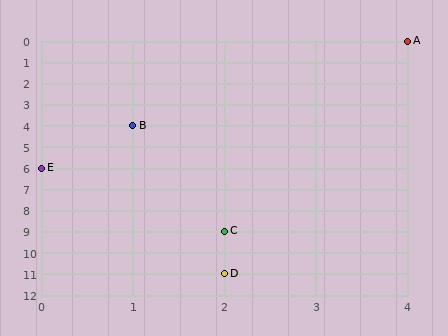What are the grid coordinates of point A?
Point A is at grid coordinates (4, 0).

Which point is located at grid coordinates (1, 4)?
Point B is at (1, 4).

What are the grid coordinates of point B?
Point B is at grid coordinates (1, 4).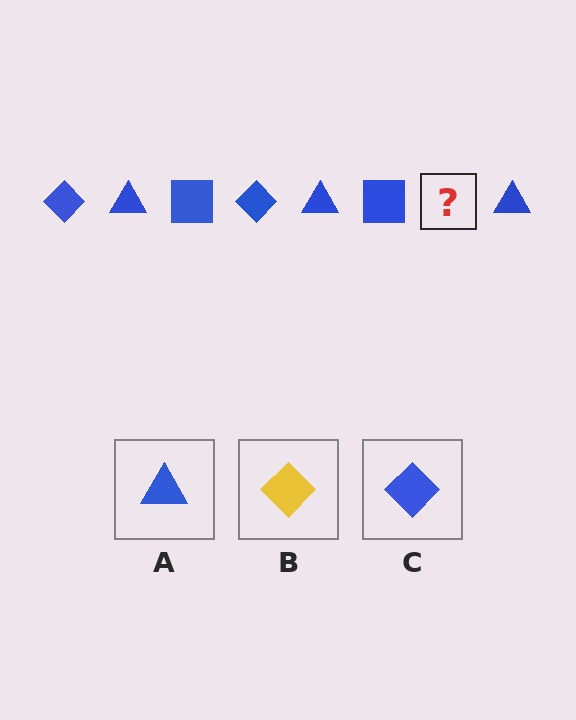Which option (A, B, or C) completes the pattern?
C.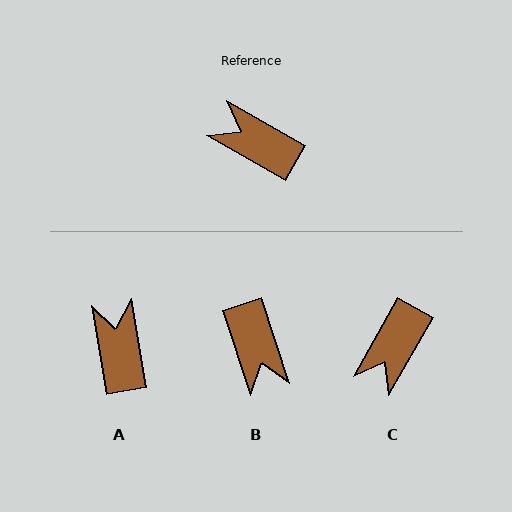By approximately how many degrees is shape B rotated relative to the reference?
Approximately 138 degrees counter-clockwise.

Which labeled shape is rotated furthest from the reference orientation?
B, about 138 degrees away.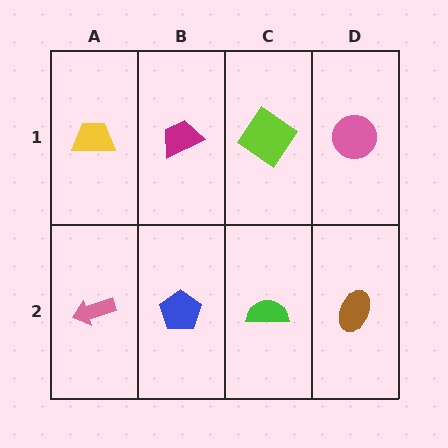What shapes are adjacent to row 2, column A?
A yellow trapezoid (row 1, column A), a blue pentagon (row 2, column B).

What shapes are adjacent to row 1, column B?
A blue pentagon (row 2, column B), a yellow trapezoid (row 1, column A), a lime diamond (row 1, column C).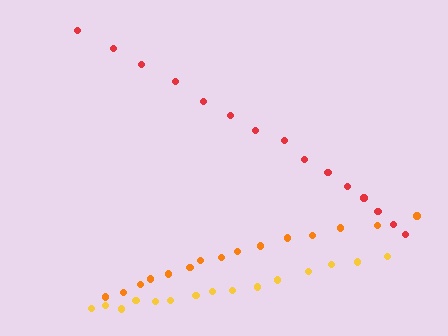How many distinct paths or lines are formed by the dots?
There are 3 distinct paths.